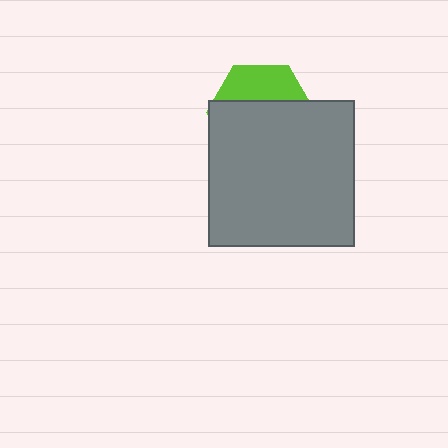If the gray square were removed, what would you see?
You would see the complete lime hexagon.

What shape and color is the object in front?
The object in front is a gray square.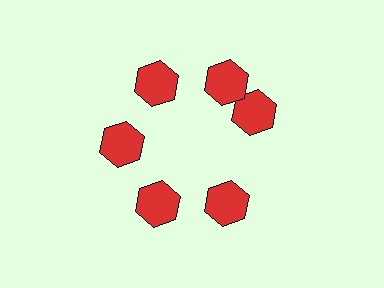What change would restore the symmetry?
The symmetry would be restored by rotating it back into even spacing with its neighbors so that all 6 hexagons sit at equal angles and equal distance from the center.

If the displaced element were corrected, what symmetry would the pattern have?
It would have 6-fold rotational symmetry — the pattern would map onto itself every 60 degrees.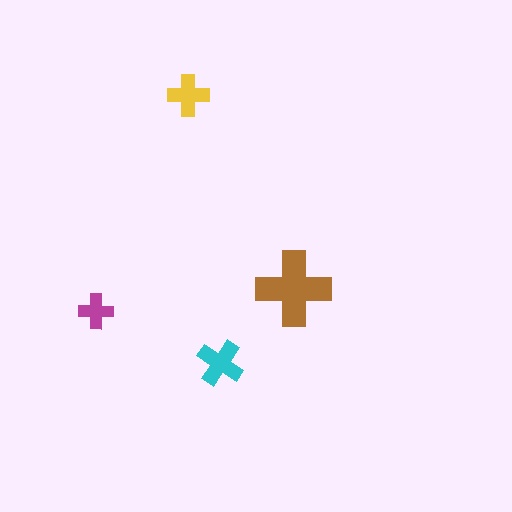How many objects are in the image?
There are 4 objects in the image.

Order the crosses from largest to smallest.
the brown one, the cyan one, the yellow one, the magenta one.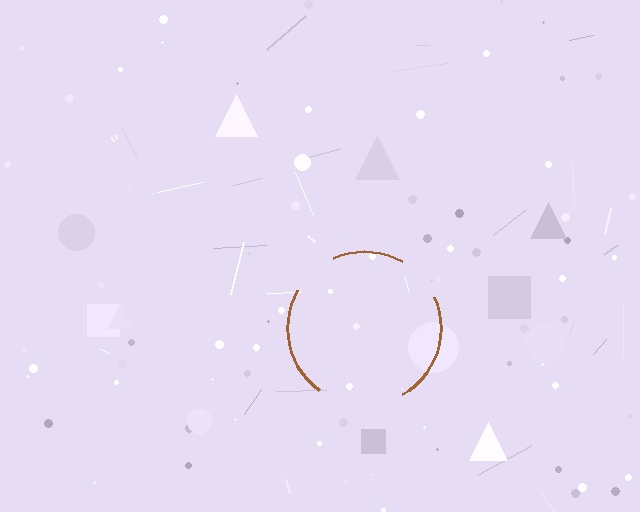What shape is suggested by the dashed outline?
The dashed outline suggests a circle.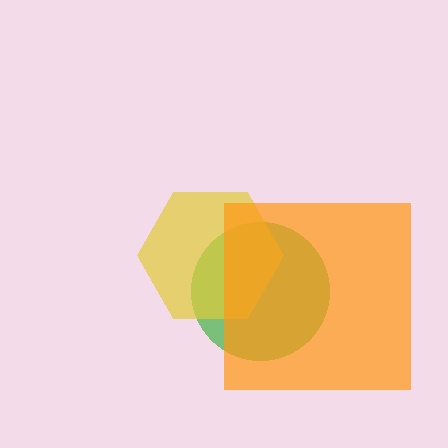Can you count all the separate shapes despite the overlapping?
Yes, there are 3 separate shapes.